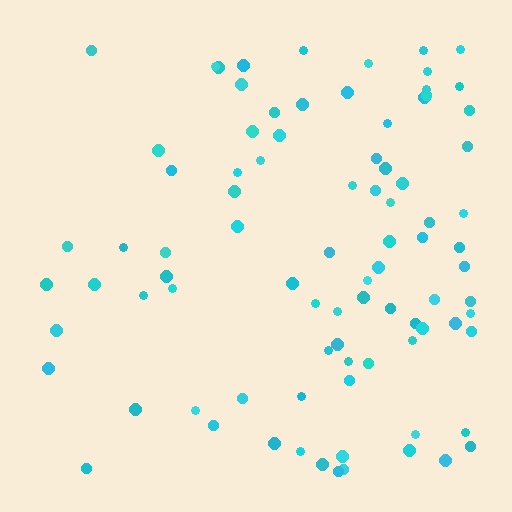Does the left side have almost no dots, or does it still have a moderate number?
Still a moderate number, just noticeably fewer than the right.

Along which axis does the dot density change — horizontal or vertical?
Horizontal.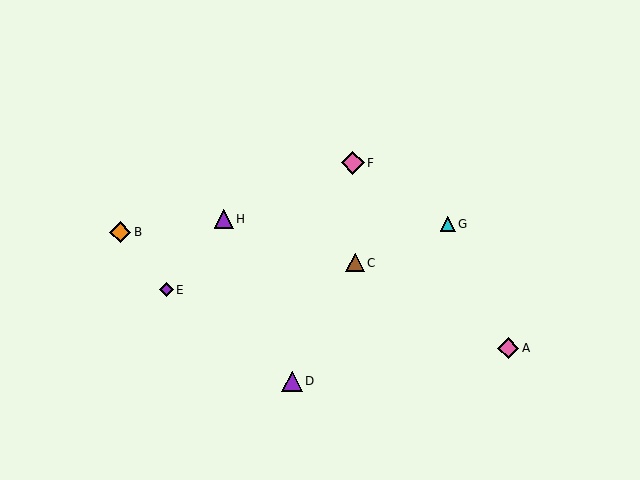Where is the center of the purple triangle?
The center of the purple triangle is at (224, 219).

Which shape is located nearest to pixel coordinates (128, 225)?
The orange diamond (labeled B) at (120, 232) is nearest to that location.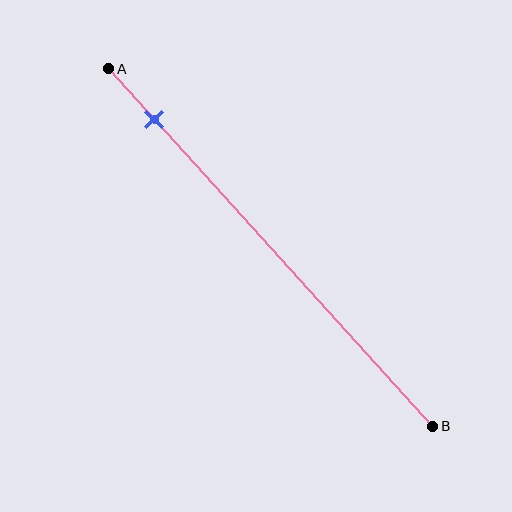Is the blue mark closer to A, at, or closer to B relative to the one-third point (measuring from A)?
The blue mark is closer to point A than the one-third point of segment AB.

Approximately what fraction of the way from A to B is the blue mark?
The blue mark is approximately 15% of the way from A to B.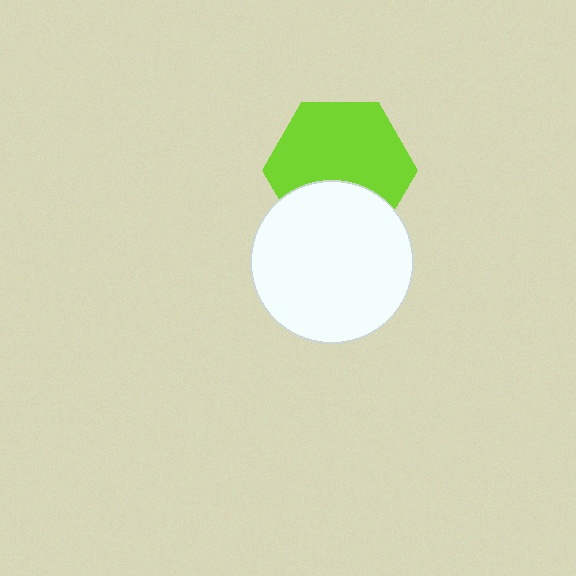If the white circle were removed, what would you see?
You would see the complete lime hexagon.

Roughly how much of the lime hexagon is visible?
Most of it is visible (roughly 68%).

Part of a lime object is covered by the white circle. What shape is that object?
It is a hexagon.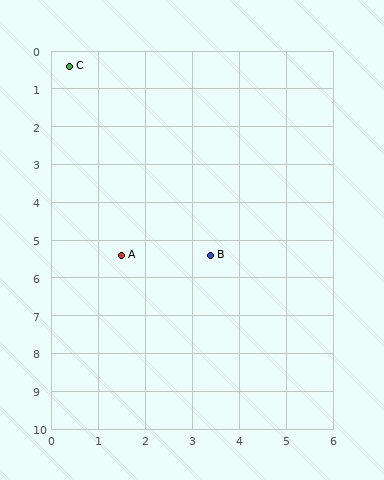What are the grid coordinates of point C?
Point C is at approximately (0.4, 0.4).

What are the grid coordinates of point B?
Point B is at approximately (3.4, 5.4).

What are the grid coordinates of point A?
Point A is at approximately (1.5, 5.4).